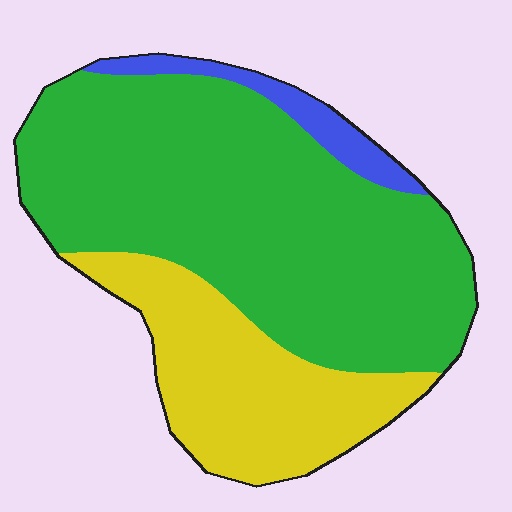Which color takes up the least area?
Blue, at roughly 5%.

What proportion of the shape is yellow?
Yellow takes up between a quarter and a half of the shape.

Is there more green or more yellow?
Green.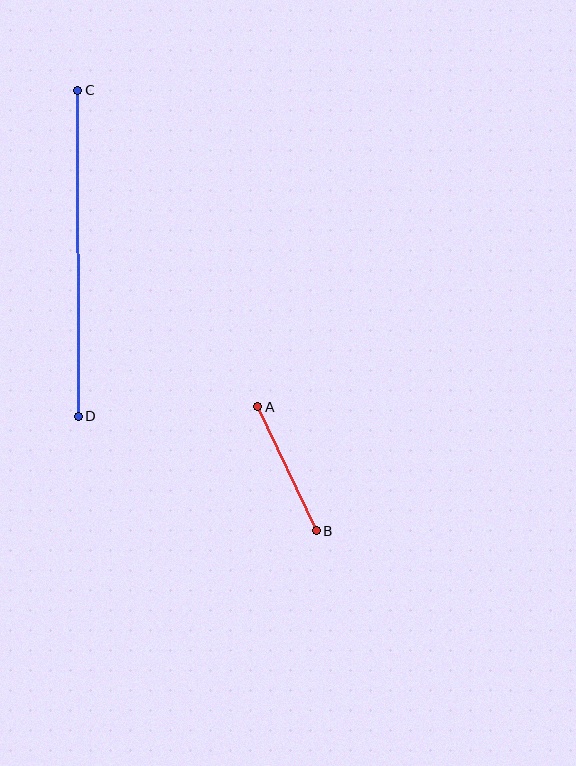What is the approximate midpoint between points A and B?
The midpoint is at approximately (287, 469) pixels.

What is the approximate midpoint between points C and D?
The midpoint is at approximately (78, 253) pixels.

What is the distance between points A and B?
The distance is approximately 137 pixels.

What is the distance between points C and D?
The distance is approximately 326 pixels.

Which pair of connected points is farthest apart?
Points C and D are farthest apart.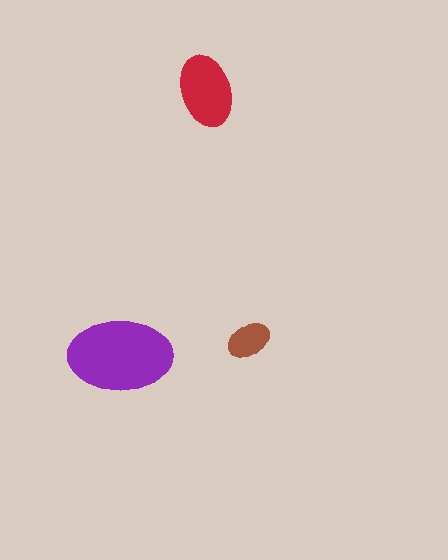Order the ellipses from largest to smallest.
the purple one, the red one, the brown one.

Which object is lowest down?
The purple ellipse is bottommost.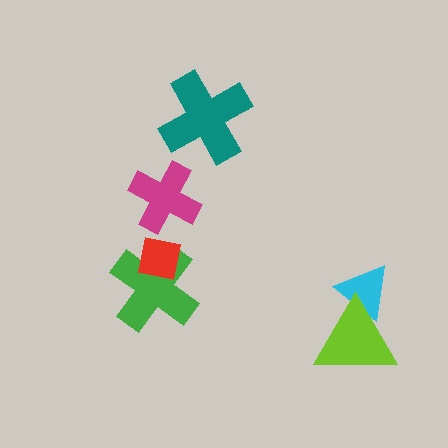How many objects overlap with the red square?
1 object overlaps with the red square.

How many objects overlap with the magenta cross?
0 objects overlap with the magenta cross.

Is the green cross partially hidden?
Yes, it is partially covered by another shape.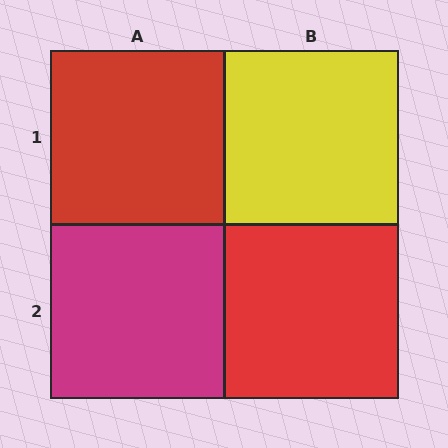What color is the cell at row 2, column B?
Red.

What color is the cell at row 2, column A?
Magenta.